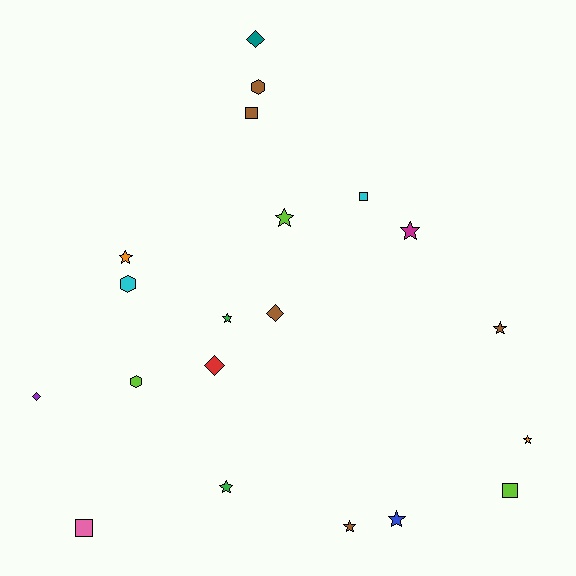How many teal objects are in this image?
There is 1 teal object.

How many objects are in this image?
There are 20 objects.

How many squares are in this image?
There are 4 squares.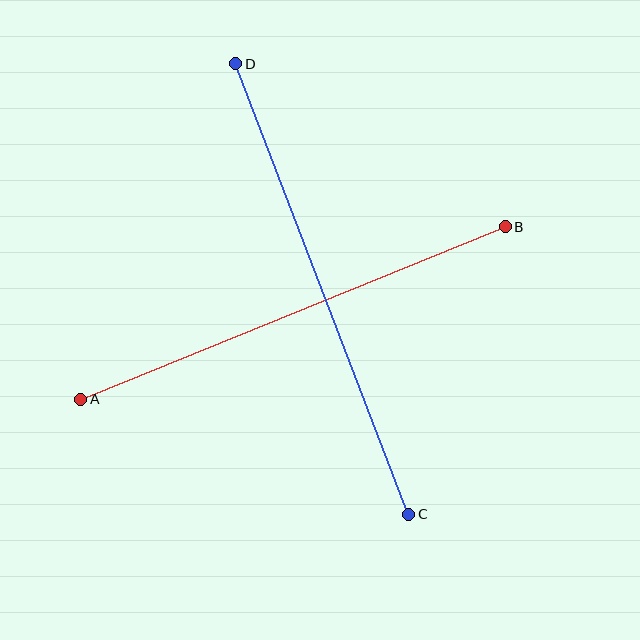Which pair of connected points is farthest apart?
Points C and D are farthest apart.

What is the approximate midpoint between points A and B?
The midpoint is at approximately (293, 313) pixels.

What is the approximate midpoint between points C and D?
The midpoint is at approximately (322, 289) pixels.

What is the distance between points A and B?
The distance is approximately 458 pixels.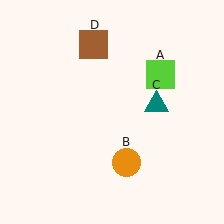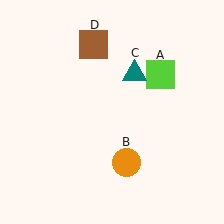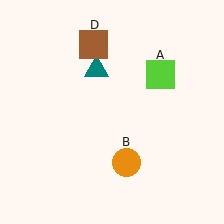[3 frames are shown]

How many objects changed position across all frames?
1 object changed position: teal triangle (object C).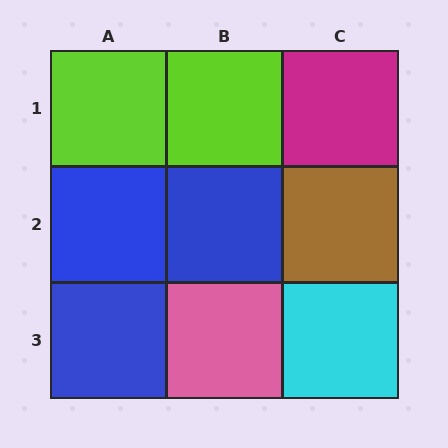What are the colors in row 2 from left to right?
Blue, blue, brown.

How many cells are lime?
2 cells are lime.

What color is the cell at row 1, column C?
Magenta.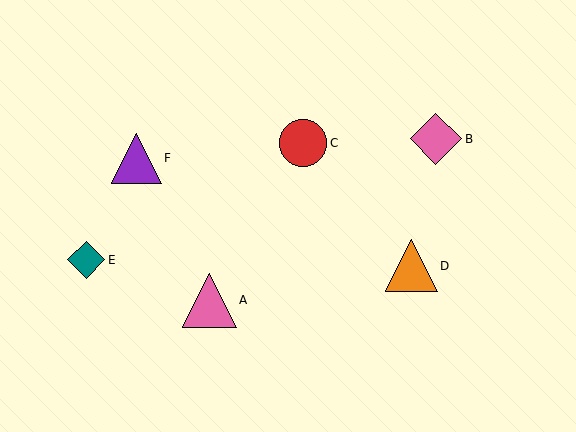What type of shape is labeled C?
Shape C is a red circle.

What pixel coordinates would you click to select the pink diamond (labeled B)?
Click at (436, 139) to select the pink diamond B.